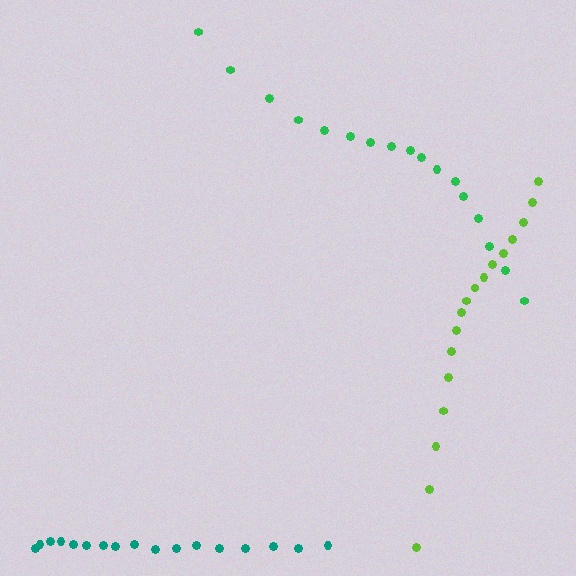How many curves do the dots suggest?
There are 3 distinct paths.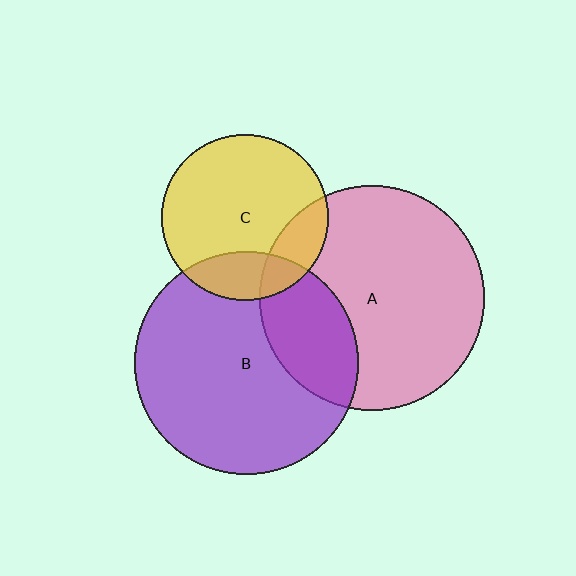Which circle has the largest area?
Circle A (pink).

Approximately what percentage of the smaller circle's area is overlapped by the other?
Approximately 25%.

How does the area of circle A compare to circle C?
Approximately 1.8 times.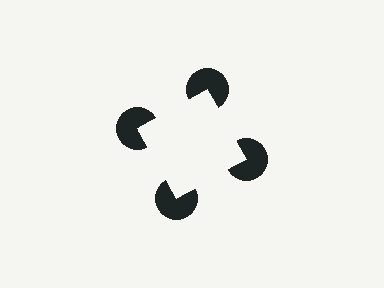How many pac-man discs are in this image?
There are 4 — one at each vertex of the illusory square.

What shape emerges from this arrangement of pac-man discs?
An illusory square — its edges are inferred from the aligned wedge cuts in the pac-man discs, not physically drawn.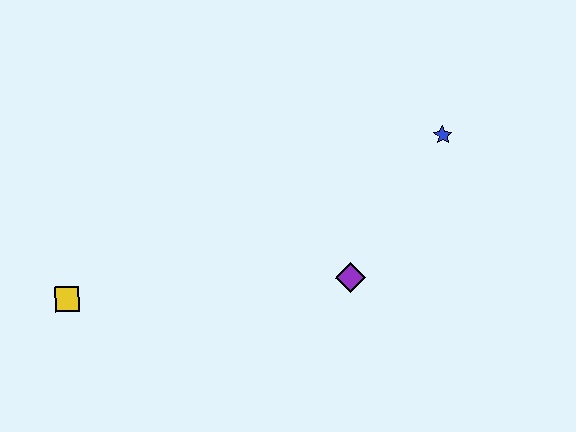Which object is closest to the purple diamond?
The blue star is closest to the purple diamond.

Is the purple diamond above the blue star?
No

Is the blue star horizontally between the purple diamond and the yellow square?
No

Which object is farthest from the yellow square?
The blue star is farthest from the yellow square.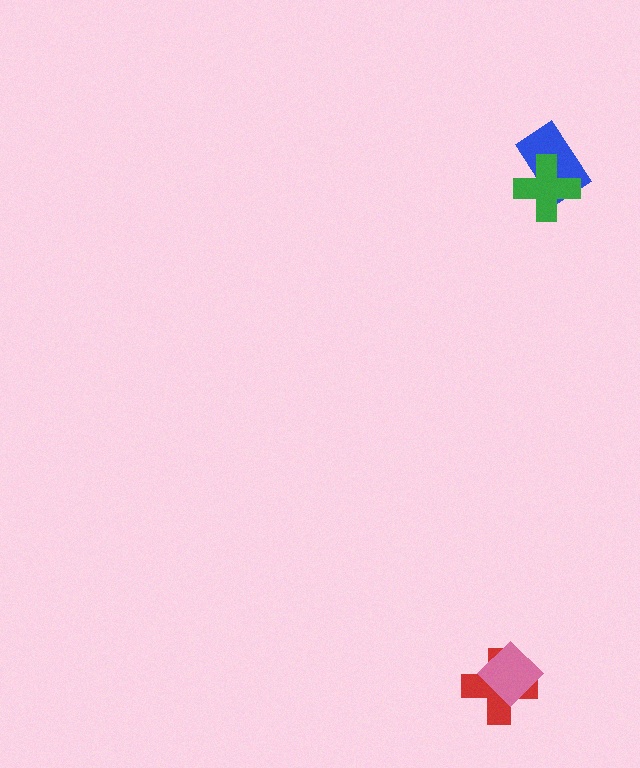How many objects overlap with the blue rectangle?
1 object overlaps with the blue rectangle.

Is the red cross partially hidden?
Yes, it is partially covered by another shape.